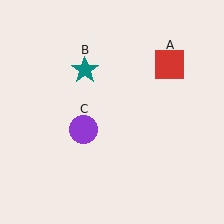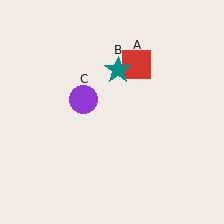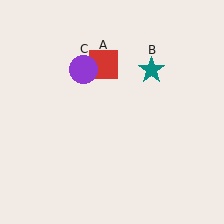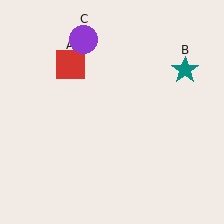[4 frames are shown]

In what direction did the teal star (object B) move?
The teal star (object B) moved right.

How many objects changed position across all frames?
3 objects changed position: red square (object A), teal star (object B), purple circle (object C).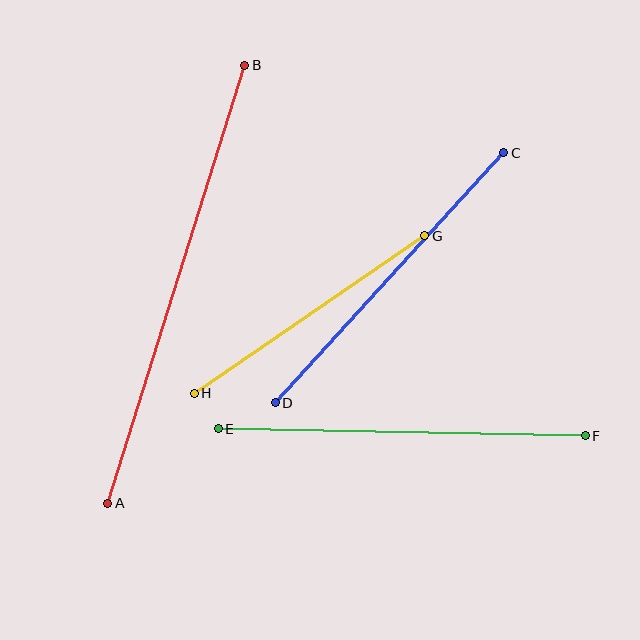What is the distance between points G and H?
The distance is approximately 280 pixels.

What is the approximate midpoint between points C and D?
The midpoint is at approximately (389, 278) pixels.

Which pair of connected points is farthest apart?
Points A and B are farthest apart.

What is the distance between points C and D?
The distance is approximately 339 pixels.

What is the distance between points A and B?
The distance is approximately 459 pixels.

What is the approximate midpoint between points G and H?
The midpoint is at approximately (309, 314) pixels.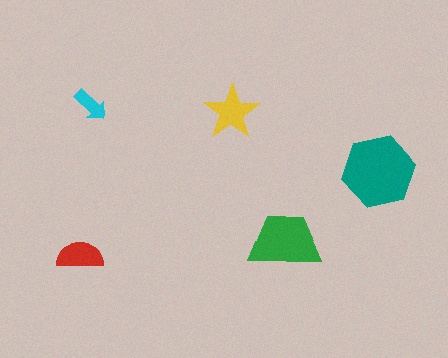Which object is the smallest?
The cyan arrow.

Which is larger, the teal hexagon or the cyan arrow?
The teal hexagon.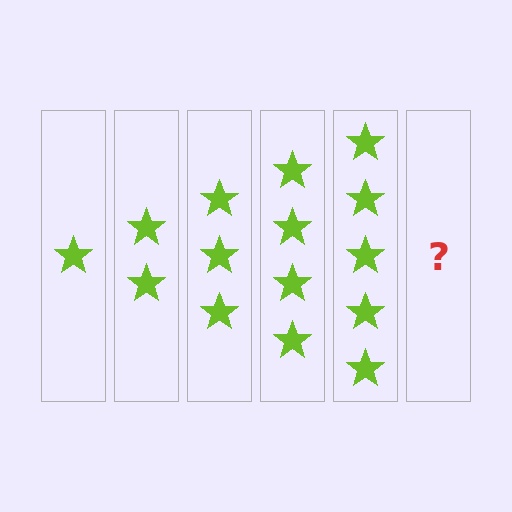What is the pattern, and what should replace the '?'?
The pattern is that each step adds one more star. The '?' should be 6 stars.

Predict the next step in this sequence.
The next step is 6 stars.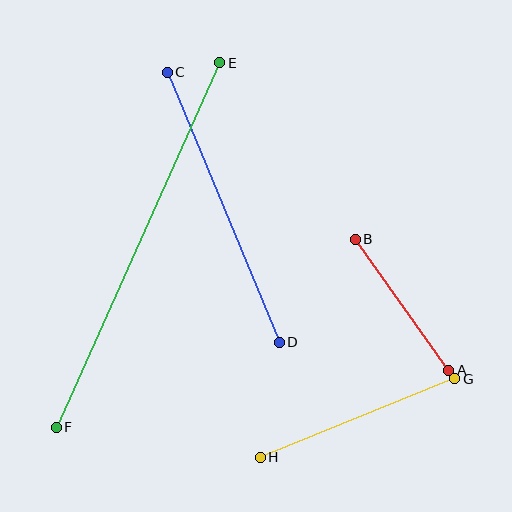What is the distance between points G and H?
The distance is approximately 210 pixels.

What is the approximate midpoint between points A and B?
The midpoint is at approximately (402, 305) pixels.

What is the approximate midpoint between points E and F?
The midpoint is at approximately (138, 245) pixels.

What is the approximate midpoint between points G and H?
The midpoint is at approximately (357, 418) pixels.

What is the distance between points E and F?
The distance is approximately 399 pixels.